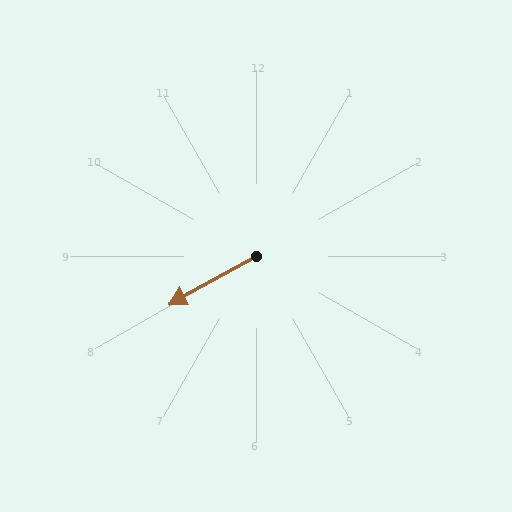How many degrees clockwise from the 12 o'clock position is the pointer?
Approximately 241 degrees.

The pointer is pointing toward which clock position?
Roughly 8 o'clock.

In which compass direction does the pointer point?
Southwest.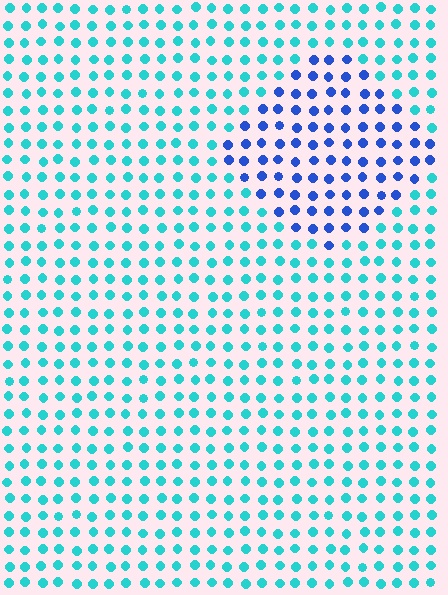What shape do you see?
I see a diamond.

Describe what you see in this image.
The image is filled with small cyan elements in a uniform arrangement. A diamond-shaped region is visible where the elements are tinted to a slightly different hue, forming a subtle color boundary.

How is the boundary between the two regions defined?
The boundary is defined purely by a slight shift in hue (about 47 degrees). Spacing, size, and orientation are identical on both sides.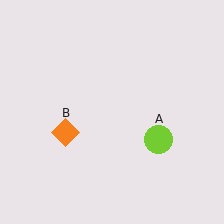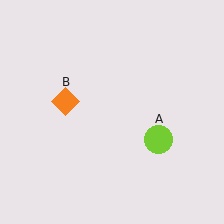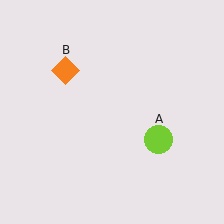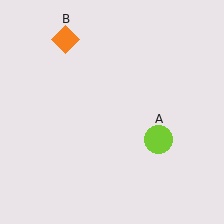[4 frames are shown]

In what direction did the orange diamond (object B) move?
The orange diamond (object B) moved up.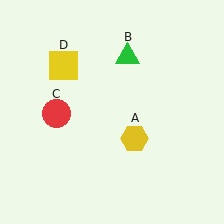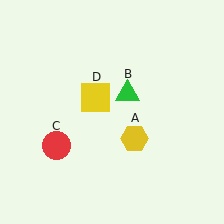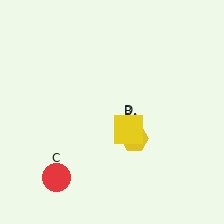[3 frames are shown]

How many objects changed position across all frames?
3 objects changed position: green triangle (object B), red circle (object C), yellow square (object D).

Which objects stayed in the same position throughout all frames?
Yellow hexagon (object A) remained stationary.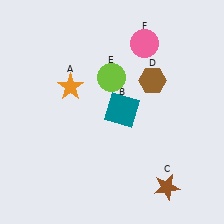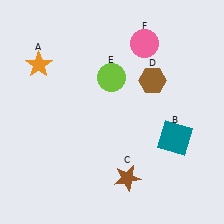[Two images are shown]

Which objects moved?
The objects that moved are: the orange star (A), the teal square (B), the brown star (C).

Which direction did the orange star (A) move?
The orange star (A) moved left.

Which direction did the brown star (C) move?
The brown star (C) moved left.